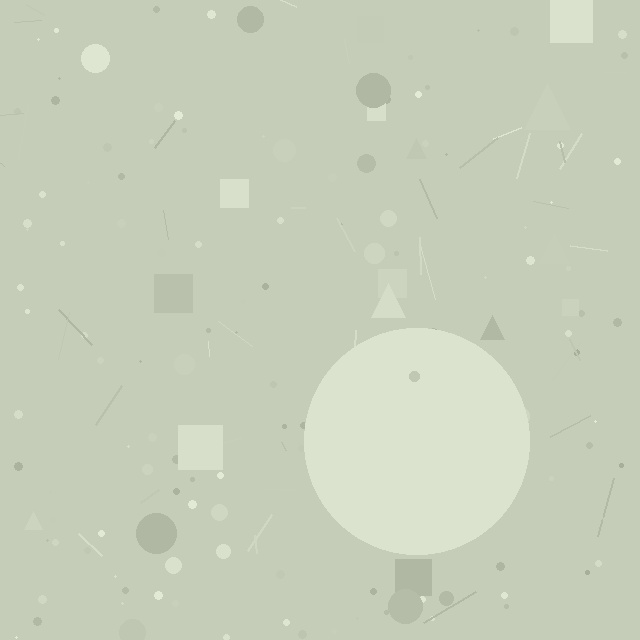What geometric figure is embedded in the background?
A circle is embedded in the background.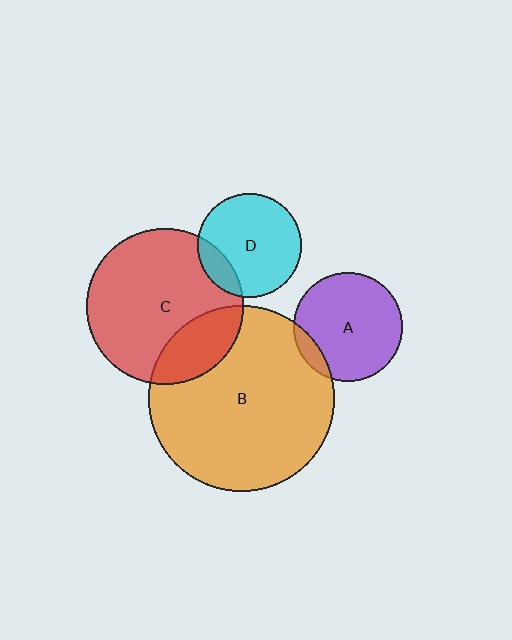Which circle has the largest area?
Circle B (orange).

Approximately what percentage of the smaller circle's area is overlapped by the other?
Approximately 15%.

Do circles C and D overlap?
Yes.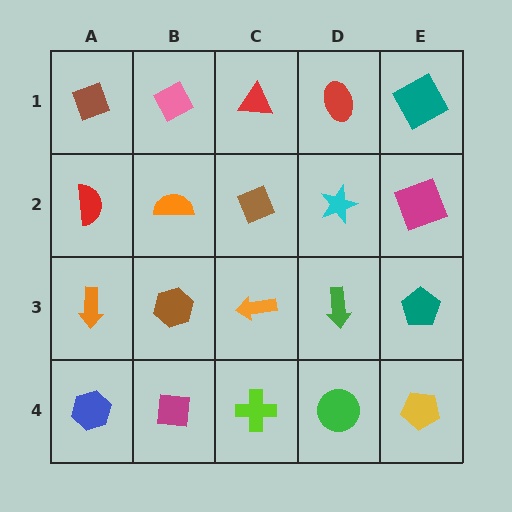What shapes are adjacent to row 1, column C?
A brown diamond (row 2, column C), a pink diamond (row 1, column B), a red ellipse (row 1, column D).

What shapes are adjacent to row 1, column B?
An orange semicircle (row 2, column B), a brown diamond (row 1, column A), a red triangle (row 1, column C).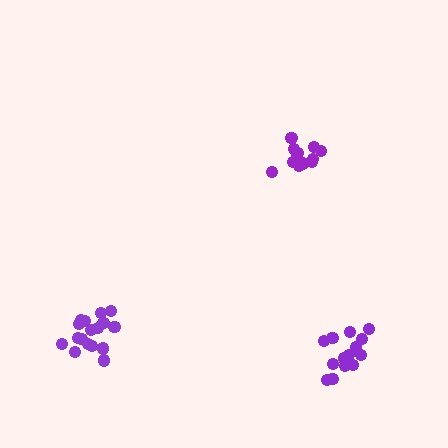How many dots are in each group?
Group 1: 12 dots, Group 2: 17 dots, Group 3: 14 dots (43 total).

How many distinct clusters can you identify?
There are 3 distinct clusters.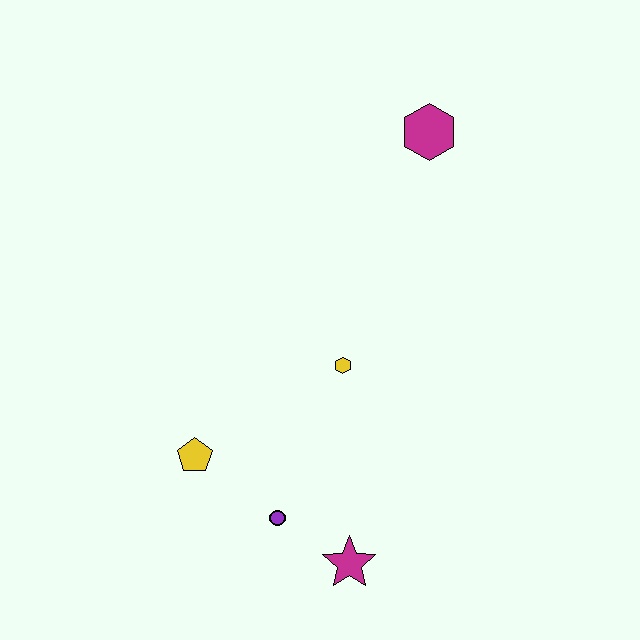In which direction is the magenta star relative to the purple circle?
The magenta star is to the right of the purple circle.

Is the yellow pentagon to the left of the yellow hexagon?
Yes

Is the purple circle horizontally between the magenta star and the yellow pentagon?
Yes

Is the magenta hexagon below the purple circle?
No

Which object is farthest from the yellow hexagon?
The magenta hexagon is farthest from the yellow hexagon.